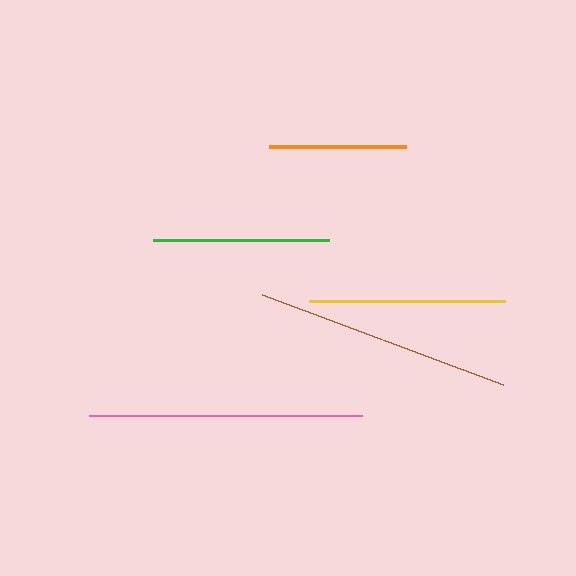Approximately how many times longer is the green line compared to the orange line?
The green line is approximately 1.3 times the length of the orange line.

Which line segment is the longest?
The pink line is the longest at approximately 273 pixels.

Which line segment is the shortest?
The orange line is the shortest at approximately 136 pixels.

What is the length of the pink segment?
The pink segment is approximately 273 pixels long.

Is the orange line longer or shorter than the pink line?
The pink line is longer than the orange line.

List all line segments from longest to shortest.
From longest to shortest: pink, brown, yellow, green, orange.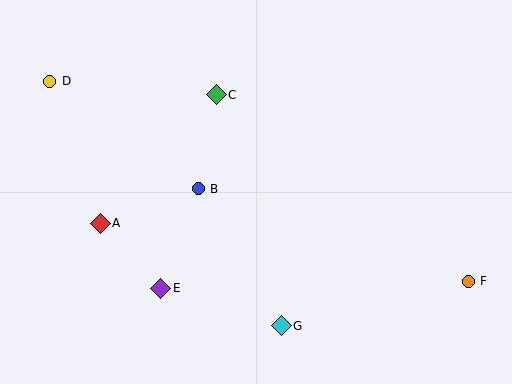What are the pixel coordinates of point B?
Point B is at (198, 189).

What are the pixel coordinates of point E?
Point E is at (161, 288).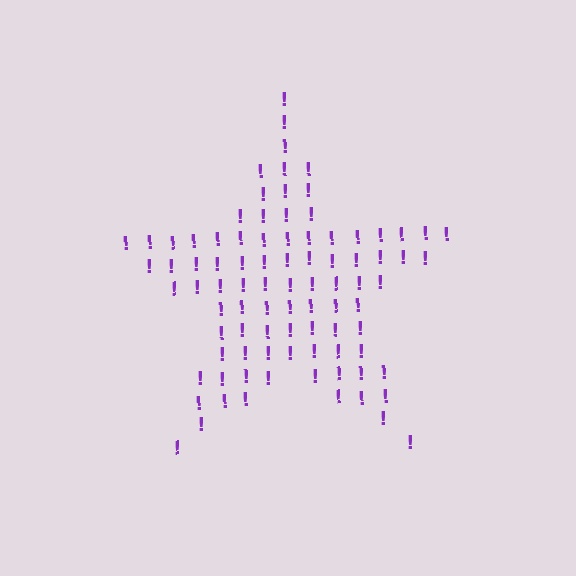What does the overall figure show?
The overall figure shows a star.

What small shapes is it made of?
It is made of small exclamation marks.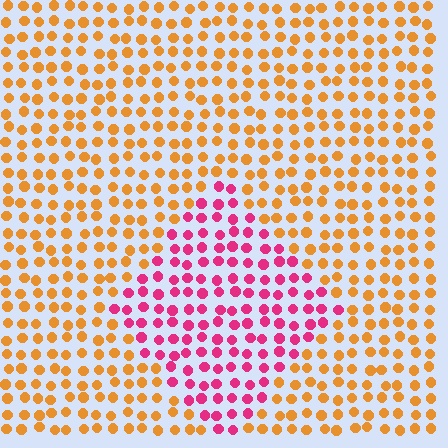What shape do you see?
I see a diamond.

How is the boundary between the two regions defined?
The boundary is defined purely by a slight shift in hue (about 61 degrees). Spacing, size, and orientation are identical on both sides.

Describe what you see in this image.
The image is filled with small orange elements in a uniform arrangement. A diamond-shaped region is visible where the elements are tinted to a slightly different hue, forming a subtle color boundary.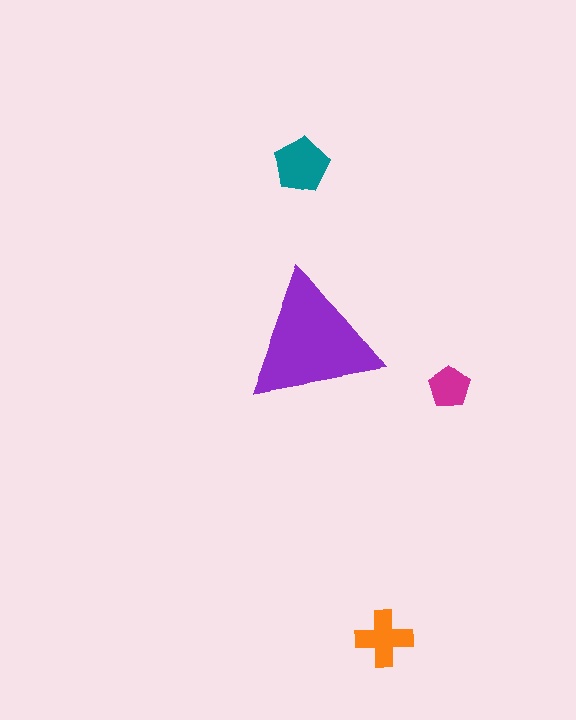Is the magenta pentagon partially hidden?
No, the magenta pentagon is fully visible.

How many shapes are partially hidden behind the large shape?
0 shapes are partially hidden.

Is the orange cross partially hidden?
No, the orange cross is fully visible.